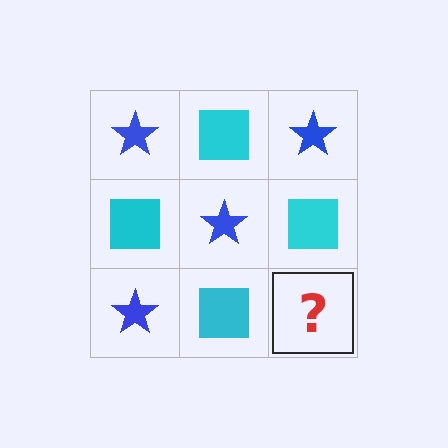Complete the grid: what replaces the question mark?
The question mark should be replaced with a blue star.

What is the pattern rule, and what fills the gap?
The rule is that it alternates blue star and cyan square in a checkerboard pattern. The gap should be filled with a blue star.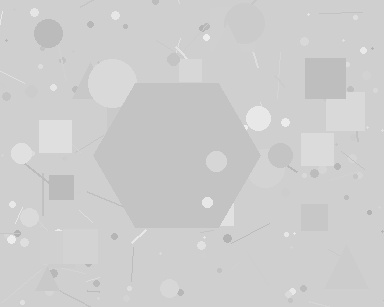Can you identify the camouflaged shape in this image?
The camouflaged shape is a hexagon.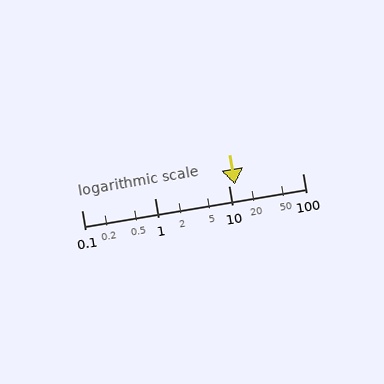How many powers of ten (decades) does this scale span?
The scale spans 3 decades, from 0.1 to 100.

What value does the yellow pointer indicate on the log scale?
The pointer indicates approximately 12.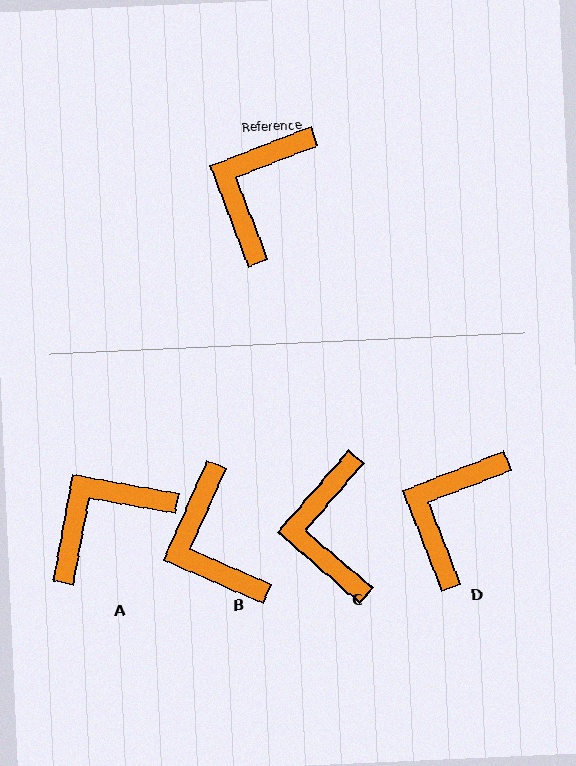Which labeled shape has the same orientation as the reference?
D.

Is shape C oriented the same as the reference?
No, it is off by about 28 degrees.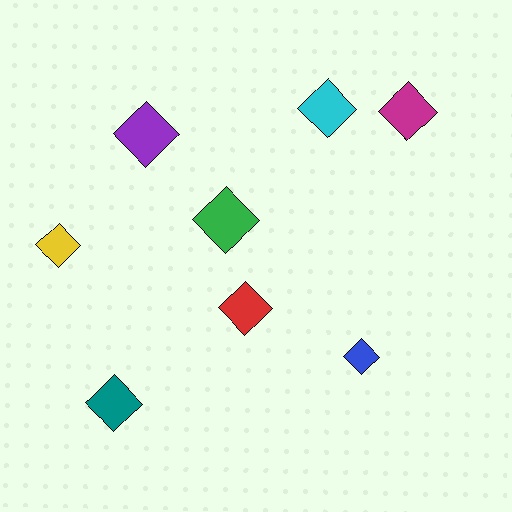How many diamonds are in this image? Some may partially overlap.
There are 8 diamonds.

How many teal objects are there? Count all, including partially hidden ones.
There is 1 teal object.